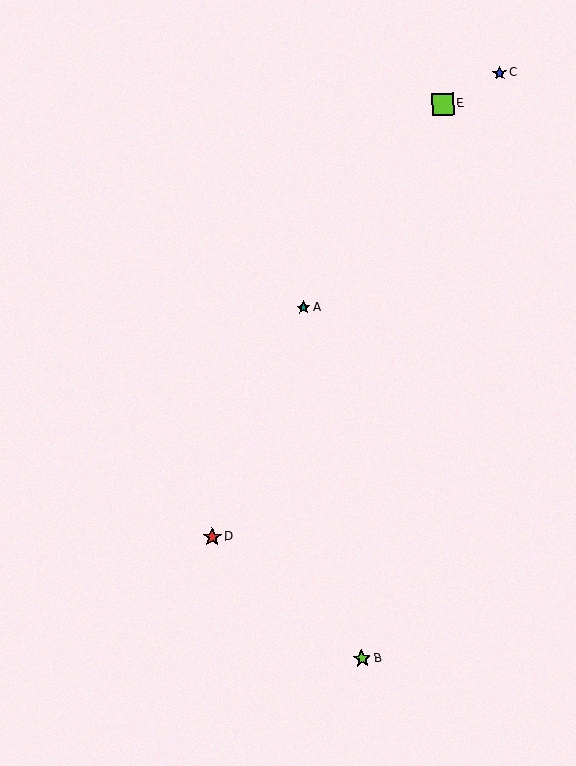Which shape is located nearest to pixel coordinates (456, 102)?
The lime square (labeled E) at (443, 104) is nearest to that location.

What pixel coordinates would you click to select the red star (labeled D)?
Click at (212, 537) to select the red star D.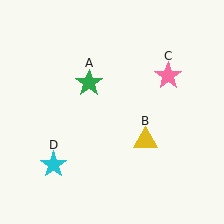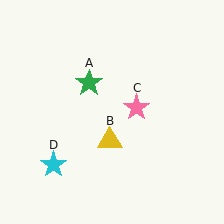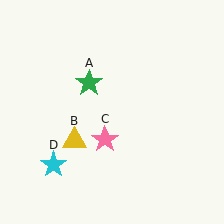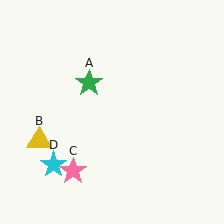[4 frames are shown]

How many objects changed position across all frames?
2 objects changed position: yellow triangle (object B), pink star (object C).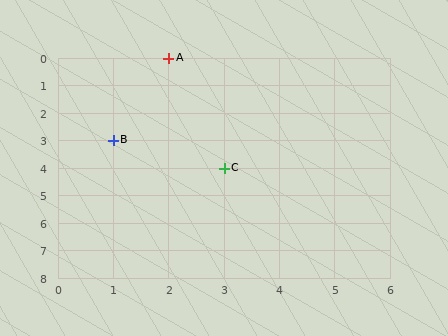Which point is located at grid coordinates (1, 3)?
Point B is at (1, 3).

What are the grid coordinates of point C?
Point C is at grid coordinates (3, 4).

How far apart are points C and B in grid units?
Points C and B are 2 columns and 1 row apart (about 2.2 grid units diagonally).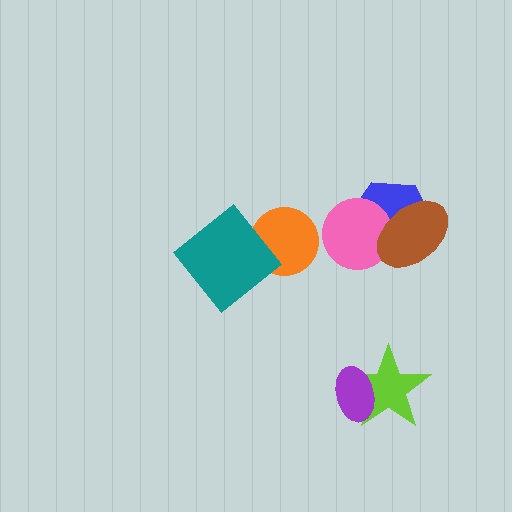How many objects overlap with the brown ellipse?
2 objects overlap with the brown ellipse.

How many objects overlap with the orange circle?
1 object overlaps with the orange circle.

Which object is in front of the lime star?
The purple ellipse is in front of the lime star.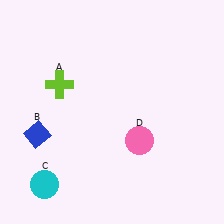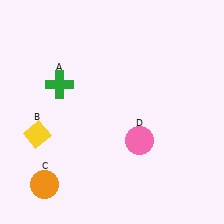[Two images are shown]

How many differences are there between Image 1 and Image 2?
There are 3 differences between the two images.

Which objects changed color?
A changed from lime to green. B changed from blue to yellow. C changed from cyan to orange.